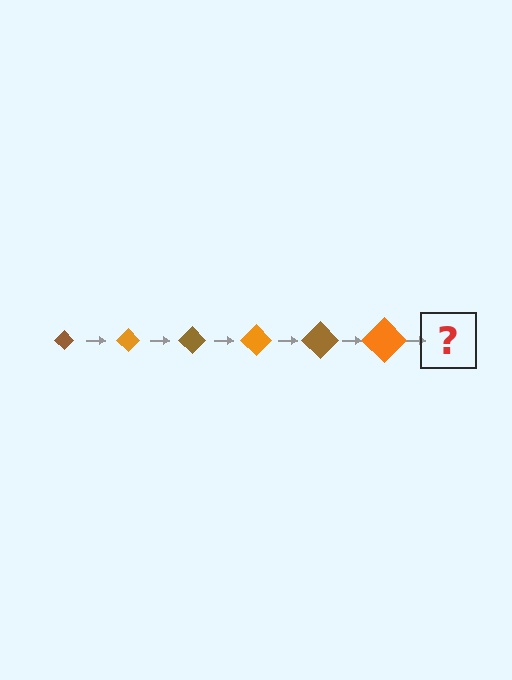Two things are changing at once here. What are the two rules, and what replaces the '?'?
The two rules are that the diamond grows larger each step and the color cycles through brown and orange. The '?' should be a brown diamond, larger than the previous one.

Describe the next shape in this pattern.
It should be a brown diamond, larger than the previous one.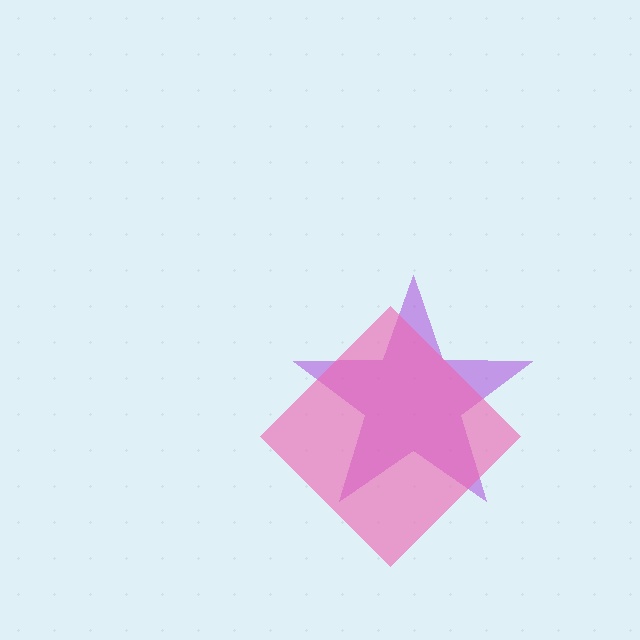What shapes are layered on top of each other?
The layered shapes are: a purple star, a pink diamond.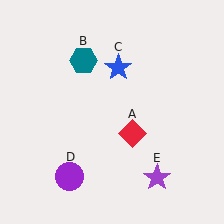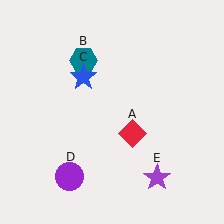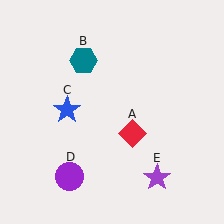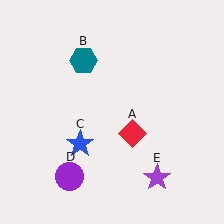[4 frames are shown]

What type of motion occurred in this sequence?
The blue star (object C) rotated counterclockwise around the center of the scene.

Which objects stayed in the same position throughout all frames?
Red diamond (object A) and teal hexagon (object B) and purple circle (object D) and purple star (object E) remained stationary.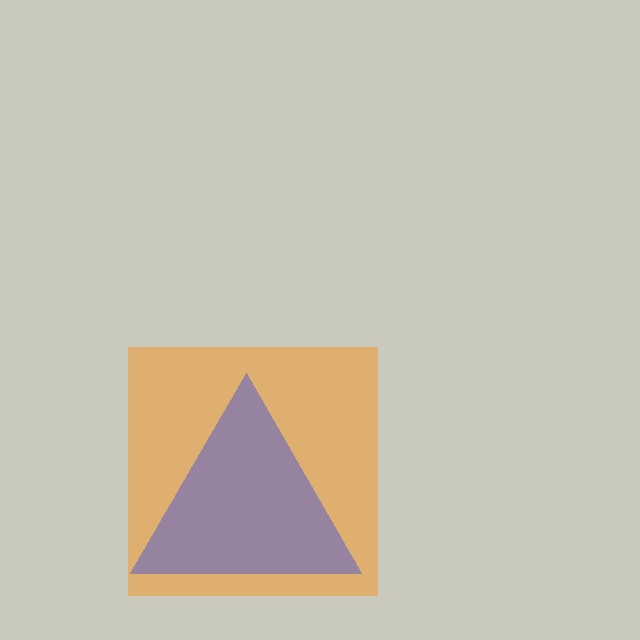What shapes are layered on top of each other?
The layered shapes are: an orange square, a blue triangle.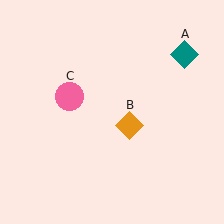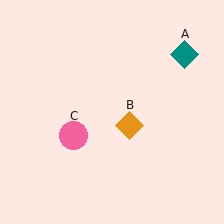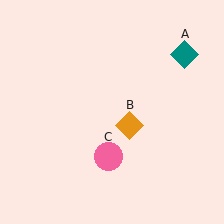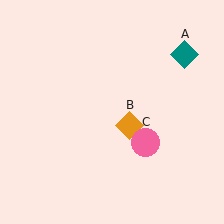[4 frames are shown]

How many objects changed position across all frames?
1 object changed position: pink circle (object C).